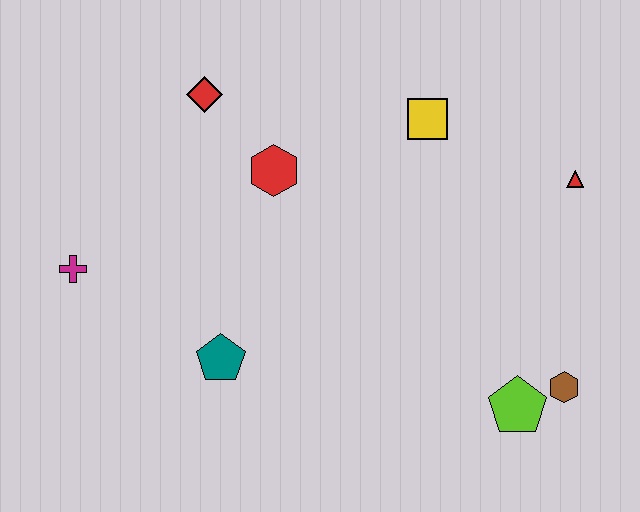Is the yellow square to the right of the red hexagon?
Yes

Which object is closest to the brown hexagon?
The lime pentagon is closest to the brown hexagon.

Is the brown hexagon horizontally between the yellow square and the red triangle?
Yes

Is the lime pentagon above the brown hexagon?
No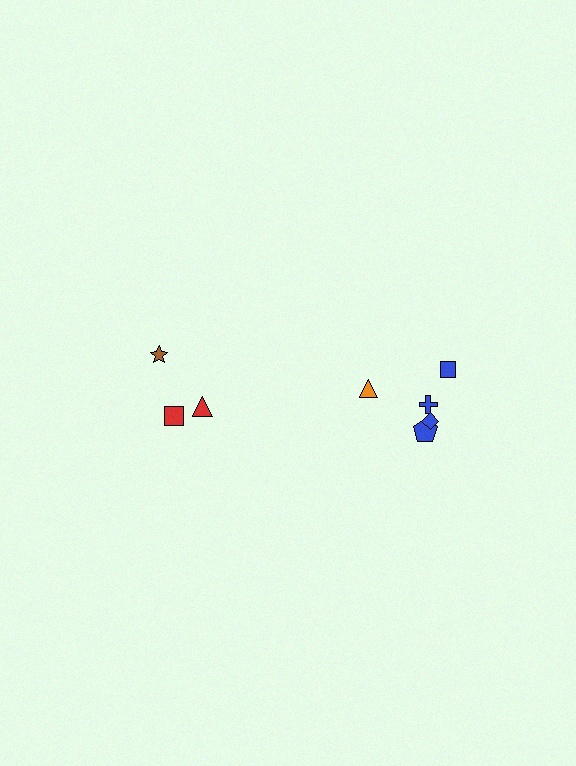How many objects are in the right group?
There are 5 objects.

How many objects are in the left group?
There are 3 objects.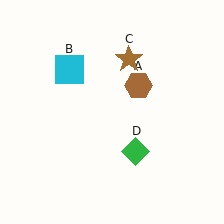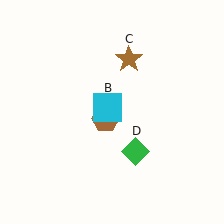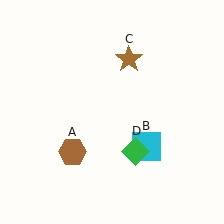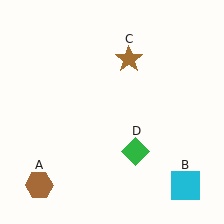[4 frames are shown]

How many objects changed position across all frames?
2 objects changed position: brown hexagon (object A), cyan square (object B).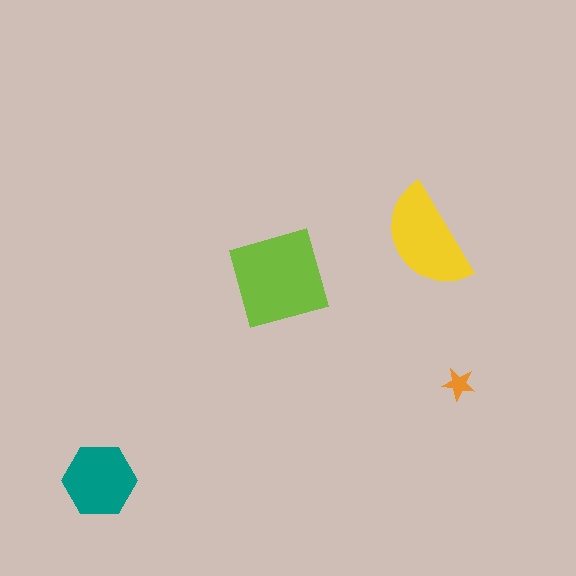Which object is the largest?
The lime diamond.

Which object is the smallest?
The orange star.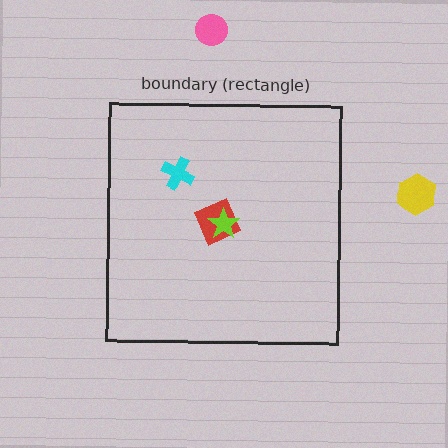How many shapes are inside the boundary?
3 inside, 2 outside.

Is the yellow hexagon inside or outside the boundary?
Outside.